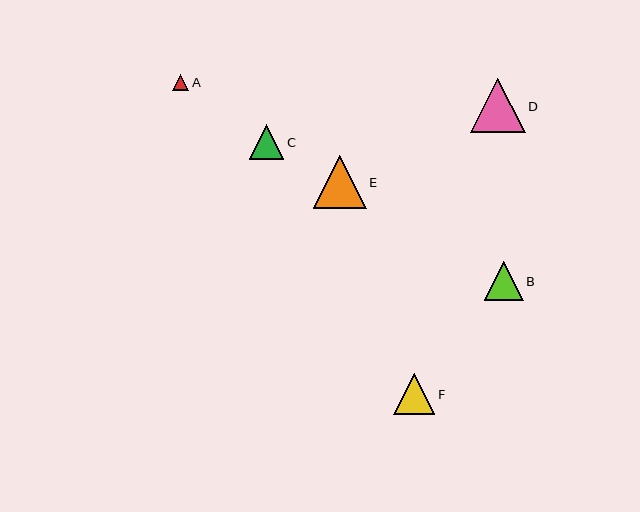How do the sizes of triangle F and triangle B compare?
Triangle F and triangle B are approximately the same size.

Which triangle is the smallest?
Triangle A is the smallest with a size of approximately 16 pixels.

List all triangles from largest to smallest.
From largest to smallest: D, E, F, B, C, A.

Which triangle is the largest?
Triangle D is the largest with a size of approximately 55 pixels.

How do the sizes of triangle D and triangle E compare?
Triangle D and triangle E are approximately the same size.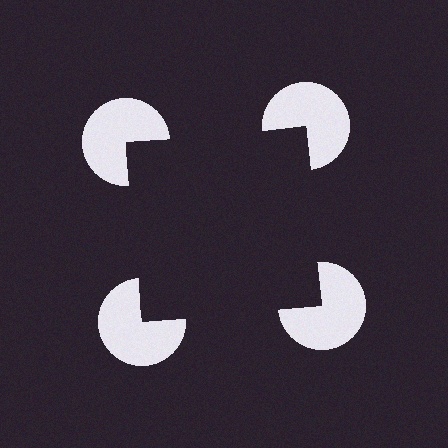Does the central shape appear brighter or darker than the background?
It typically appears slightly darker than the background, even though no actual brightness change is drawn.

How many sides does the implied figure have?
4 sides.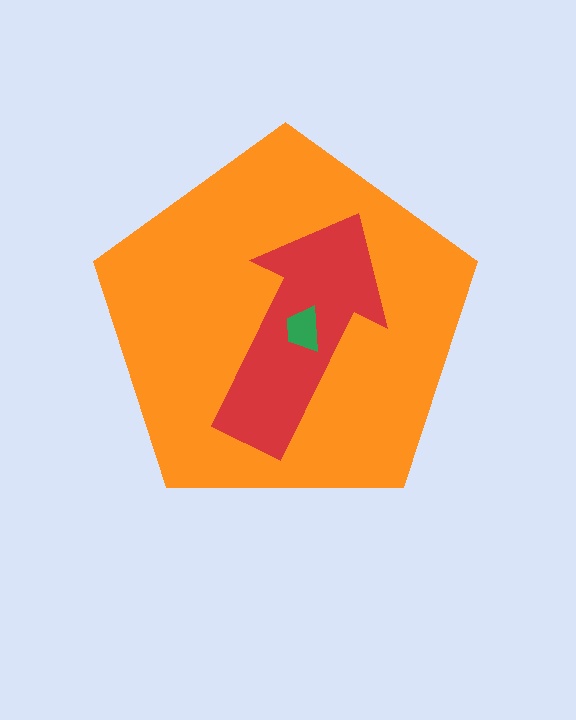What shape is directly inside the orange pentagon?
The red arrow.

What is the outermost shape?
The orange pentagon.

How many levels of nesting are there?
3.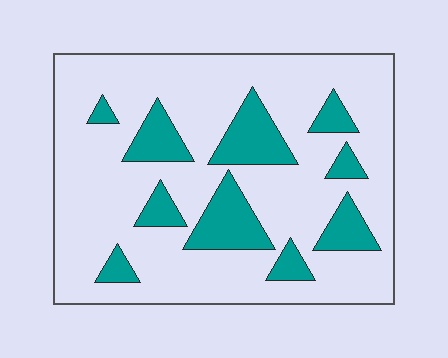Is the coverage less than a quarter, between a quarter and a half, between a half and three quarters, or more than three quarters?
Less than a quarter.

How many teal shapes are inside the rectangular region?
10.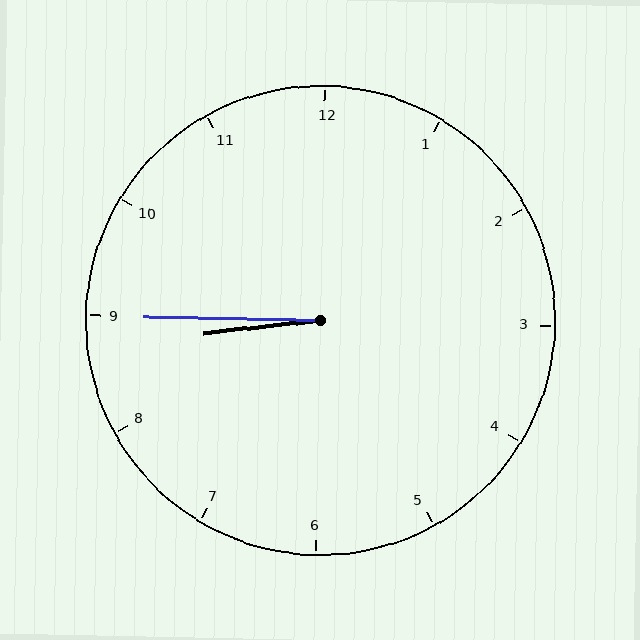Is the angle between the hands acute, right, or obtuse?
It is acute.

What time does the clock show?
8:45.